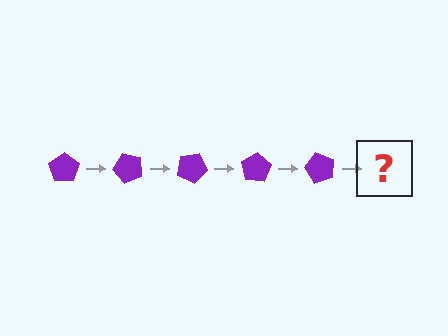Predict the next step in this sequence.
The next step is a purple pentagon rotated 250 degrees.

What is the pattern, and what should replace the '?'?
The pattern is that the pentagon rotates 50 degrees each step. The '?' should be a purple pentagon rotated 250 degrees.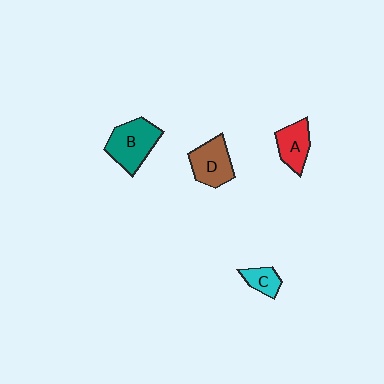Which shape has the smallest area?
Shape C (cyan).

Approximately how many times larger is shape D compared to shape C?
Approximately 1.9 times.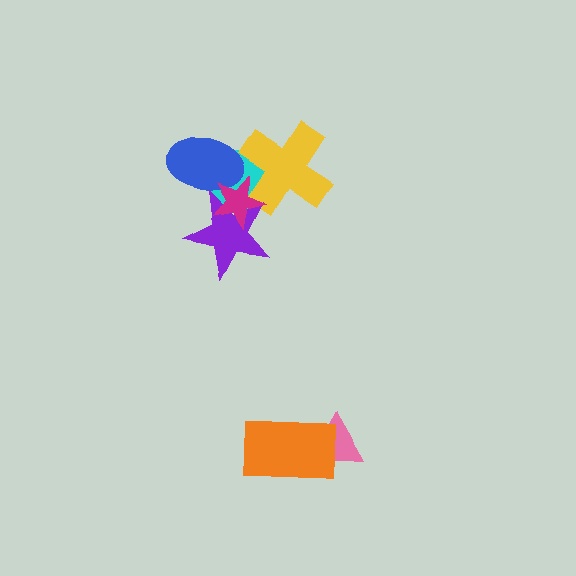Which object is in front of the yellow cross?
The magenta star is in front of the yellow cross.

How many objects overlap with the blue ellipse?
3 objects overlap with the blue ellipse.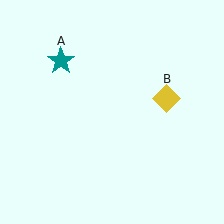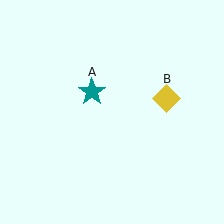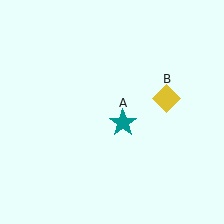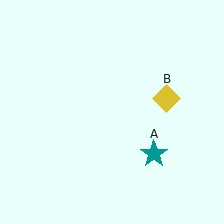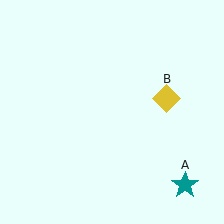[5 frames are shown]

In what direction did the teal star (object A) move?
The teal star (object A) moved down and to the right.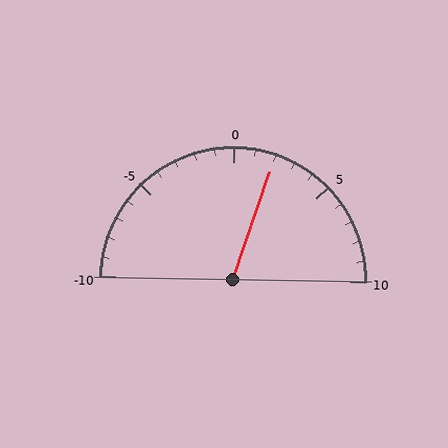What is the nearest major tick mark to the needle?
The nearest major tick mark is 0.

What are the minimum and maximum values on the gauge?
The gauge ranges from -10 to 10.